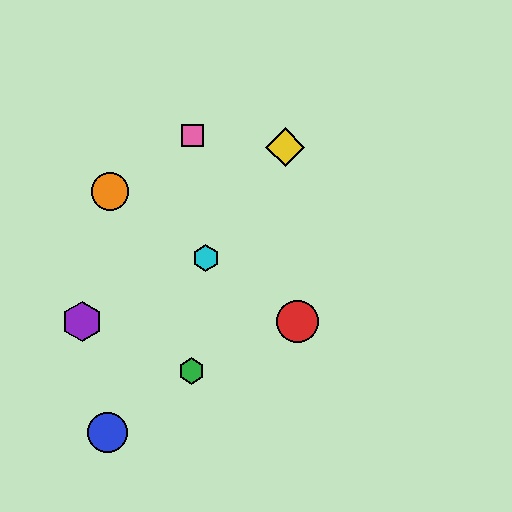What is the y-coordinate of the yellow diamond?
The yellow diamond is at y≈147.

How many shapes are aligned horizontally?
2 shapes (the red circle, the purple hexagon) are aligned horizontally.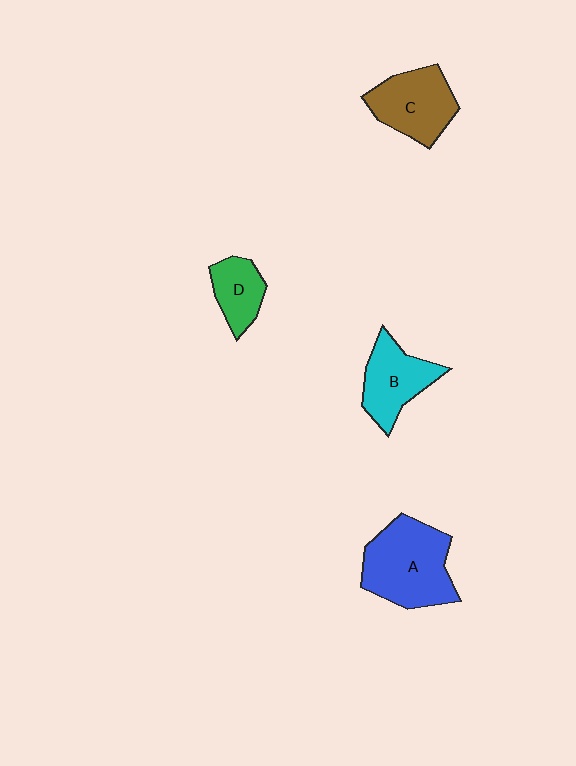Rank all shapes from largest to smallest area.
From largest to smallest: A (blue), C (brown), B (cyan), D (green).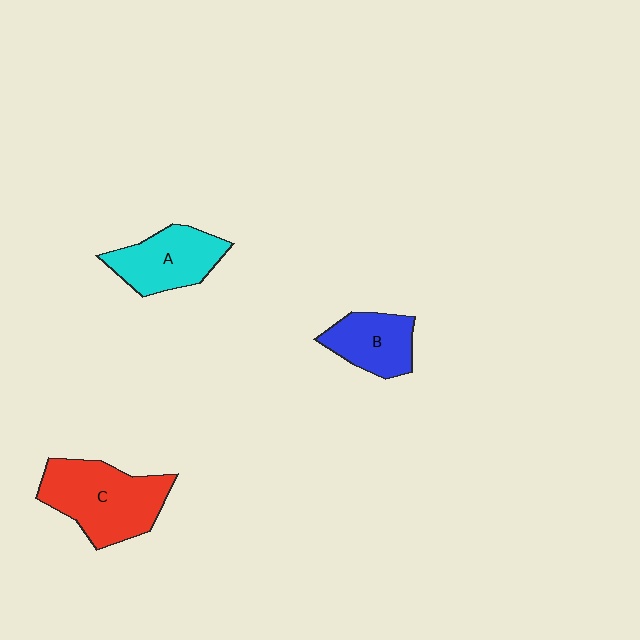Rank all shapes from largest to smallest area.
From largest to smallest: C (red), A (cyan), B (blue).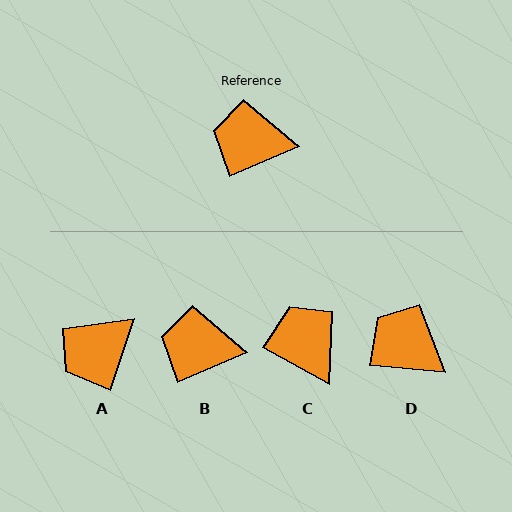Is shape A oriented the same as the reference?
No, it is off by about 48 degrees.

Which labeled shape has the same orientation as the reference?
B.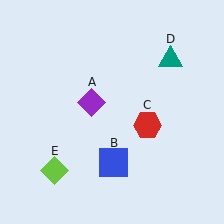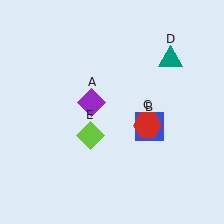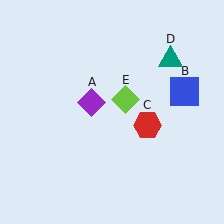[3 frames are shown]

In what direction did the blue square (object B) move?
The blue square (object B) moved up and to the right.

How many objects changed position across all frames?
2 objects changed position: blue square (object B), lime diamond (object E).